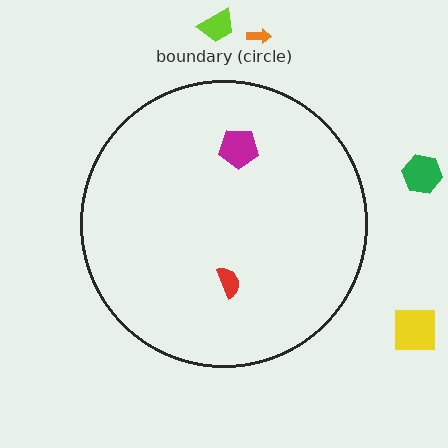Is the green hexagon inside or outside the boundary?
Outside.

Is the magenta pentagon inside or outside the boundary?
Inside.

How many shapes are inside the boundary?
2 inside, 4 outside.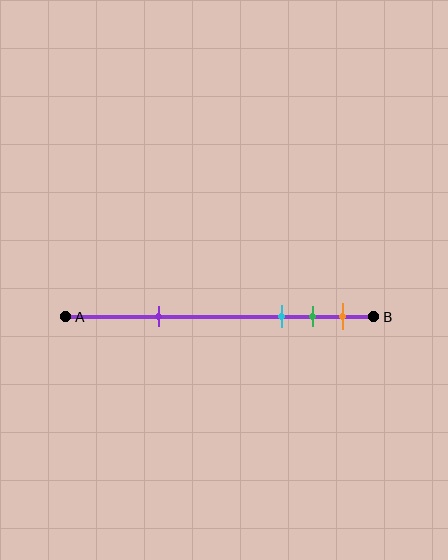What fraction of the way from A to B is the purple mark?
The purple mark is approximately 30% (0.3) of the way from A to B.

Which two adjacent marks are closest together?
The green and orange marks are the closest adjacent pair.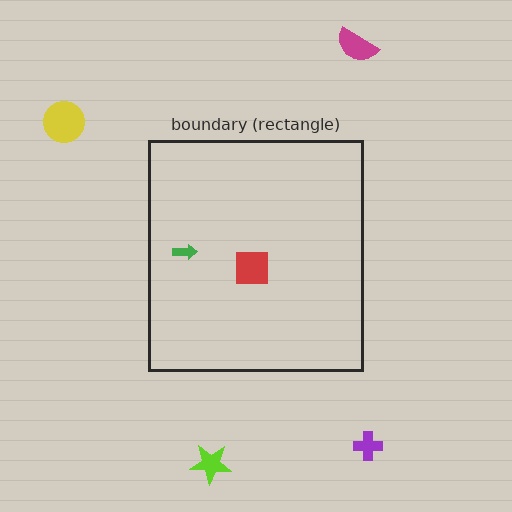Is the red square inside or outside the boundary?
Inside.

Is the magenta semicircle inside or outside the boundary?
Outside.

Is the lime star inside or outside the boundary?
Outside.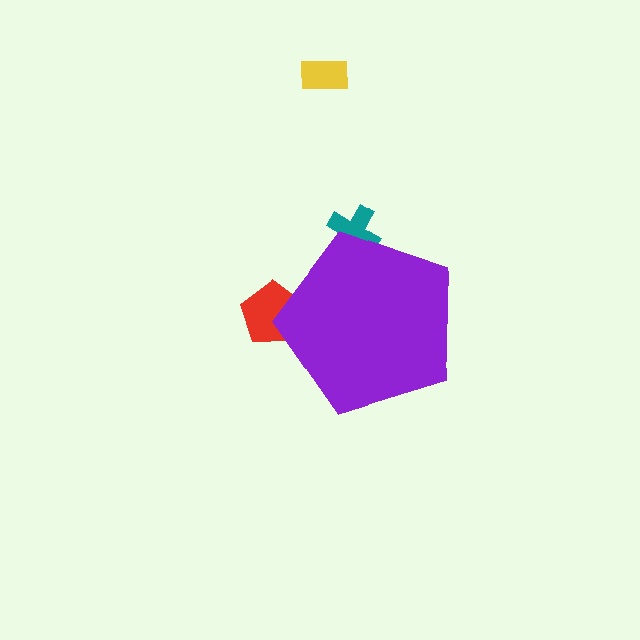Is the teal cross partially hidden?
Yes, the teal cross is partially hidden behind the purple pentagon.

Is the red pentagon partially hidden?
Yes, the red pentagon is partially hidden behind the purple pentagon.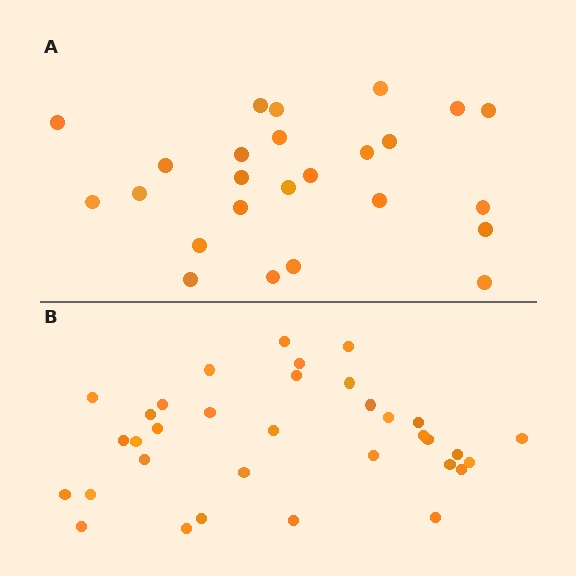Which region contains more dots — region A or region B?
Region B (the bottom region) has more dots.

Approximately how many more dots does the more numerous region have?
Region B has roughly 8 or so more dots than region A.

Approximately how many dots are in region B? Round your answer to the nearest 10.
About 30 dots. (The exact count is 34, which rounds to 30.)